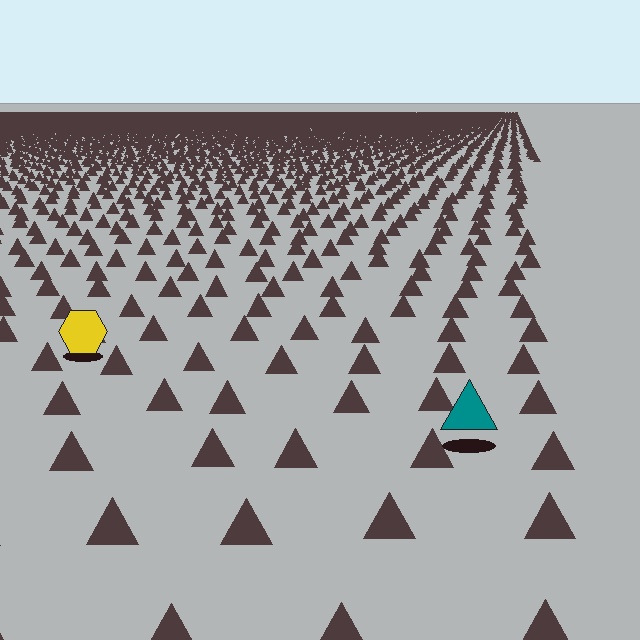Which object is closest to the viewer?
The teal triangle is closest. The texture marks near it are larger and more spread out.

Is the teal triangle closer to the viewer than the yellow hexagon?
Yes. The teal triangle is closer — you can tell from the texture gradient: the ground texture is coarser near it.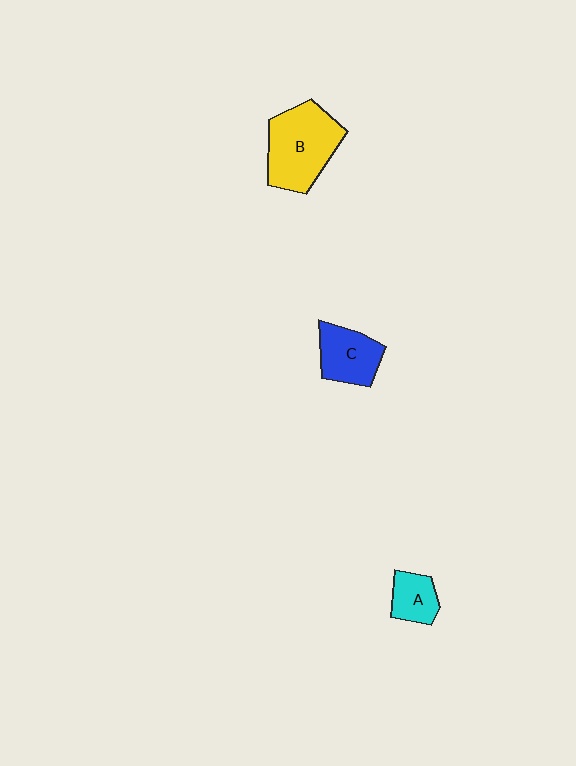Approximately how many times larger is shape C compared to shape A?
Approximately 1.5 times.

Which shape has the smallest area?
Shape A (cyan).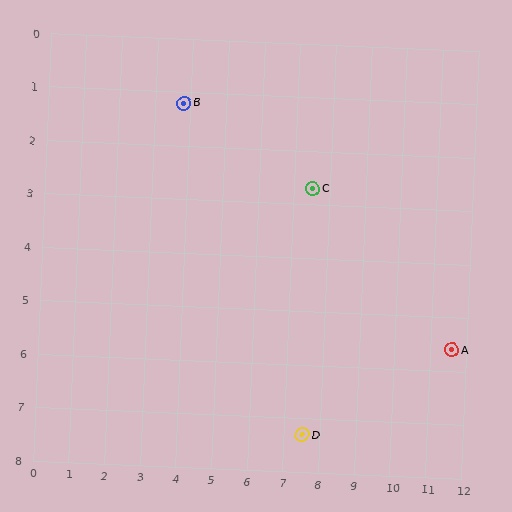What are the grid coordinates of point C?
Point C is at approximately (7.5, 2.7).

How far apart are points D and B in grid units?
Points D and B are about 7.1 grid units apart.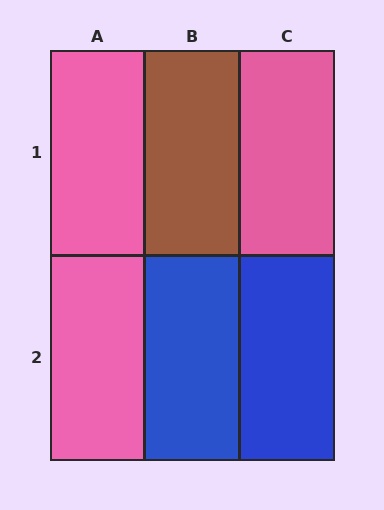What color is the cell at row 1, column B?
Brown.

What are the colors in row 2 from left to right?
Pink, blue, blue.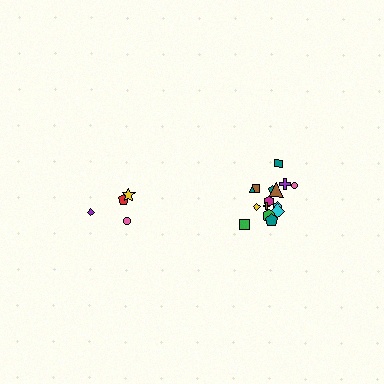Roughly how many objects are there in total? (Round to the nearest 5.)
Roughly 20 objects in total.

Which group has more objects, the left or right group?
The right group.